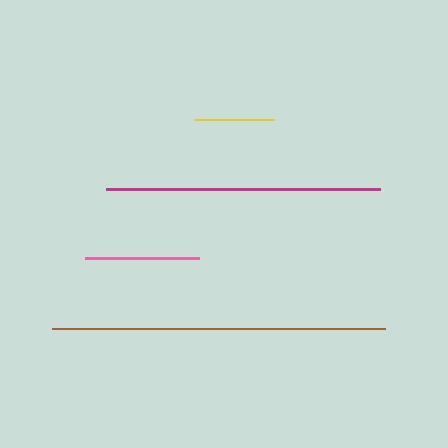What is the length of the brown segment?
The brown segment is approximately 333 pixels long.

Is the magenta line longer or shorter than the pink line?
The magenta line is longer than the pink line.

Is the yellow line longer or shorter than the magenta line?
The magenta line is longer than the yellow line.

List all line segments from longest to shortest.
From longest to shortest: brown, magenta, pink, yellow.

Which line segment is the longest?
The brown line is the longest at approximately 333 pixels.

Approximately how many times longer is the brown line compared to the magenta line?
The brown line is approximately 1.2 times the length of the magenta line.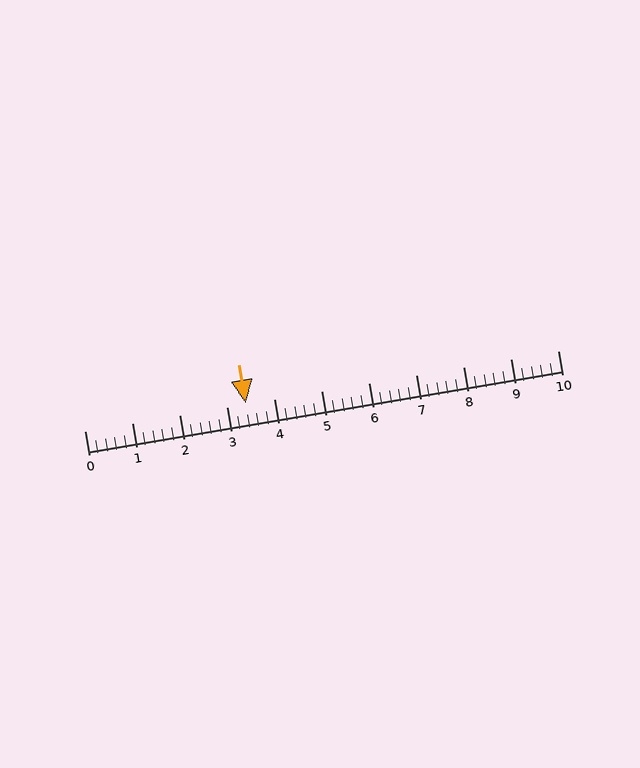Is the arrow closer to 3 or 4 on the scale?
The arrow is closer to 3.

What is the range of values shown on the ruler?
The ruler shows values from 0 to 10.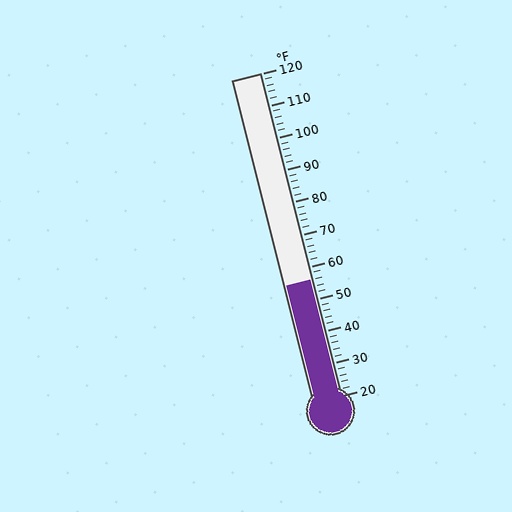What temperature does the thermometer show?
The thermometer shows approximately 56°F.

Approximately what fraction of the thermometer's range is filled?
The thermometer is filled to approximately 35% of its range.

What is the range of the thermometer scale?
The thermometer scale ranges from 20°F to 120°F.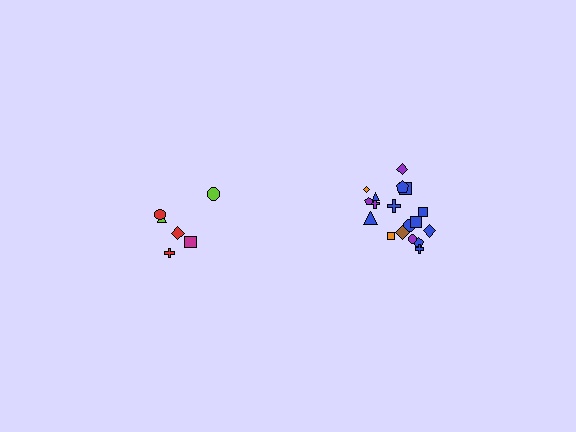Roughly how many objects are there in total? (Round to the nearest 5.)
Roughly 25 objects in total.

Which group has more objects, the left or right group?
The right group.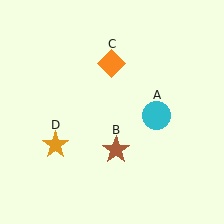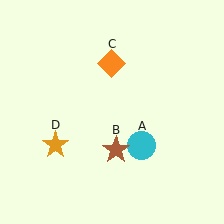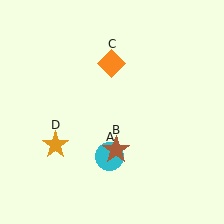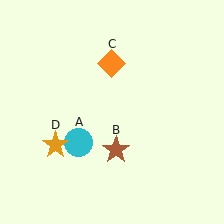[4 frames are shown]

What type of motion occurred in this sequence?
The cyan circle (object A) rotated clockwise around the center of the scene.